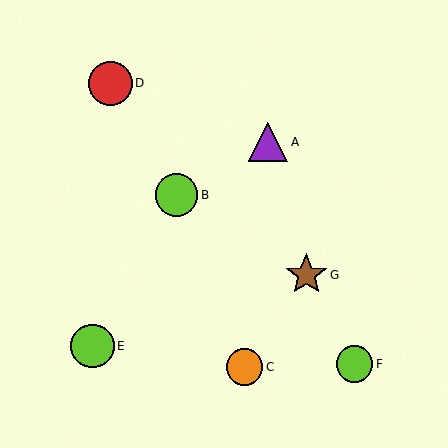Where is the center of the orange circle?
The center of the orange circle is at (245, 367).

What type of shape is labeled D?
Shape D is a red circle.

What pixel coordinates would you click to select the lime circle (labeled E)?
Click at (93, 346) to select the lime circle E.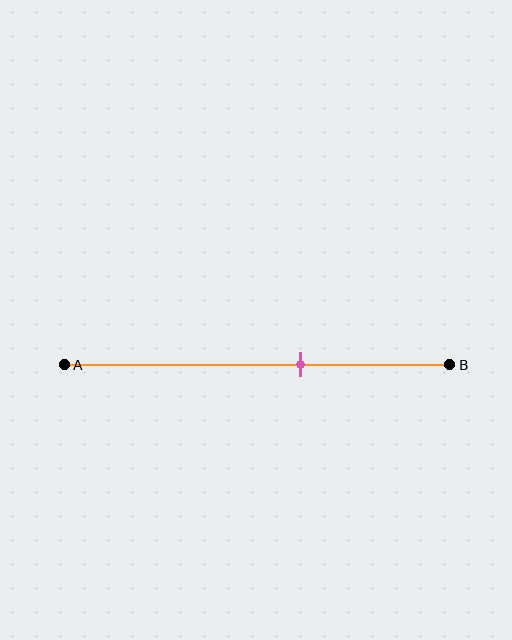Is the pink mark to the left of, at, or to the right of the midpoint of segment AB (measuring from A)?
The pink mark is to the right of the midpoint of segment AB.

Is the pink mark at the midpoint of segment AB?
No, the mark is at about 60% from A, not at the 50% midpoint.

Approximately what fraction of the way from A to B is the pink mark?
The pink mark is approximately 60% of the way from A to B.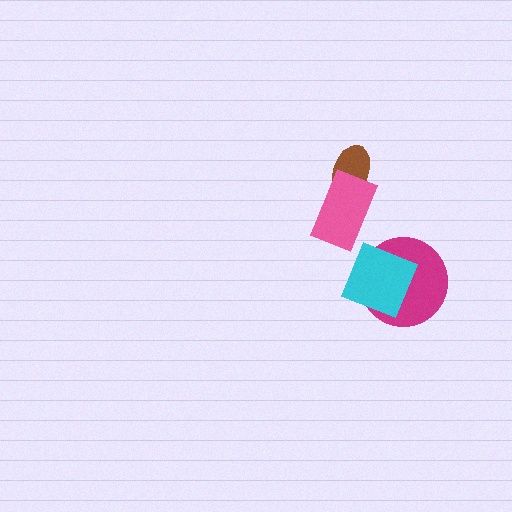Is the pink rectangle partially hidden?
No, no other shape covers it.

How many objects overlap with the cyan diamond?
1 object overlaps with the cyan diamond.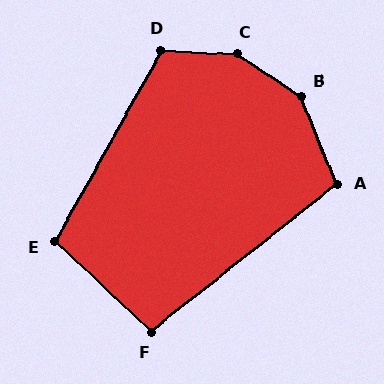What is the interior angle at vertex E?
Approximately 104 degrees (obtuse).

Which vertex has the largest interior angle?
C, at approximately 149 degrees.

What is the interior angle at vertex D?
Approximately 116 degrees (obtuse).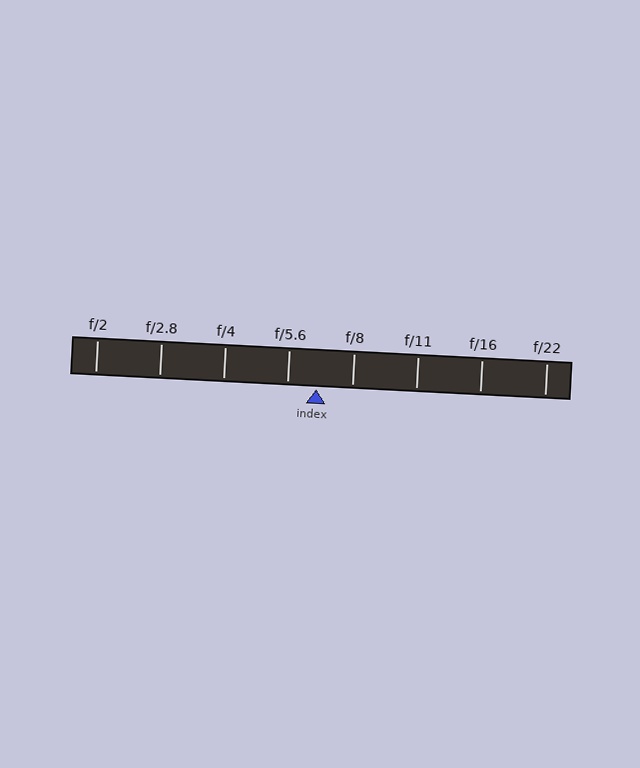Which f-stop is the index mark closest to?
The index mark is closest to f/5.6.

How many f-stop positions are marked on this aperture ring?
There are 8 f-stop positions marked.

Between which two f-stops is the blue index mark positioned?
The index mark is between f/5.6 and f/8.